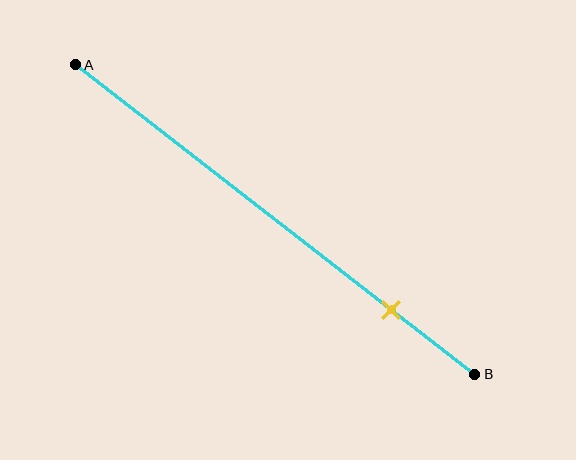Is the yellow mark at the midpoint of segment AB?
No, the mark is at about 80% from A, not at the 50% midpoint.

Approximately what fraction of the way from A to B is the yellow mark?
The yellow mark is approximately 80% of the way from A to B.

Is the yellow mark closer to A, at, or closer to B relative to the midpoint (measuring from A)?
The yellow mark is closer to point B than the midpoint of segment AB.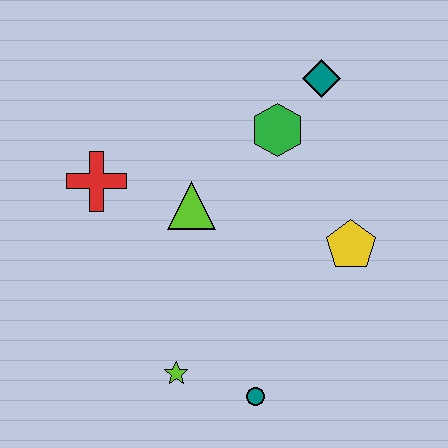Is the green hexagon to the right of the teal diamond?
No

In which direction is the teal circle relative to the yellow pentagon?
The teal circle is below the yellow pentagon.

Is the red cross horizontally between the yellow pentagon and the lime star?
No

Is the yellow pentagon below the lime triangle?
Yes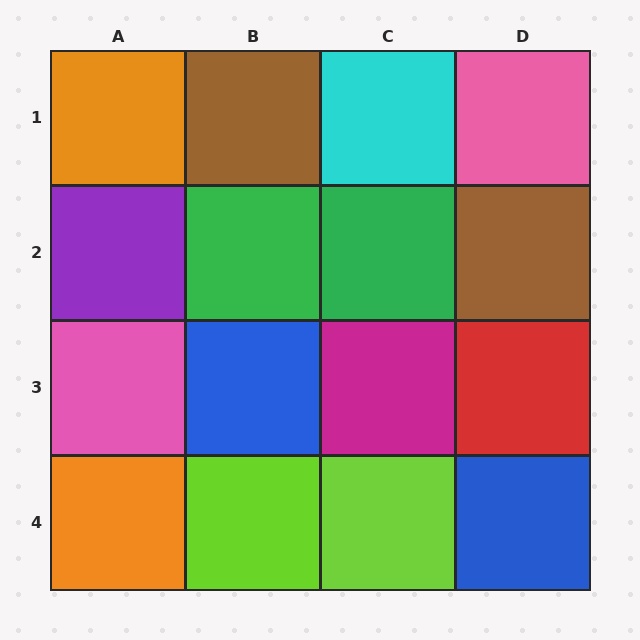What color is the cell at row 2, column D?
Brown.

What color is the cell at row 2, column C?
Green.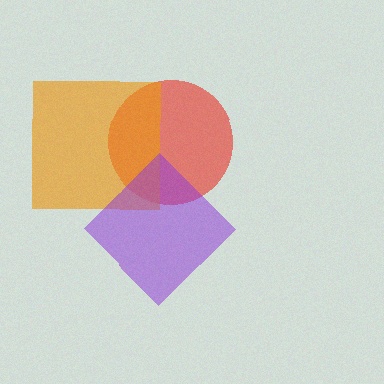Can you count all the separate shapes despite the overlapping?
Yes, there are 3 separate shapes.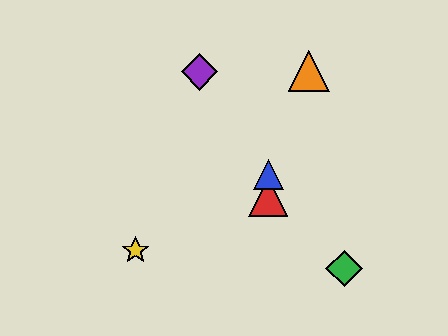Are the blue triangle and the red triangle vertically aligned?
Yes, both are at x≈268.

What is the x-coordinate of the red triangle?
The red triangle is at x≈268.